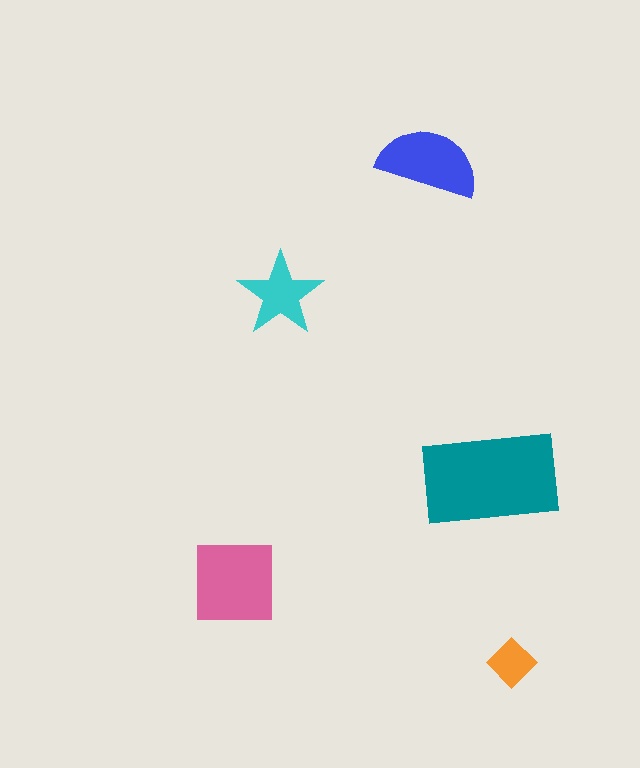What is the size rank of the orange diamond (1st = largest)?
5th.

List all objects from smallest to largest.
The orange diamond, the cyan star, the blue semicircle, the pink square, the teal rectangle.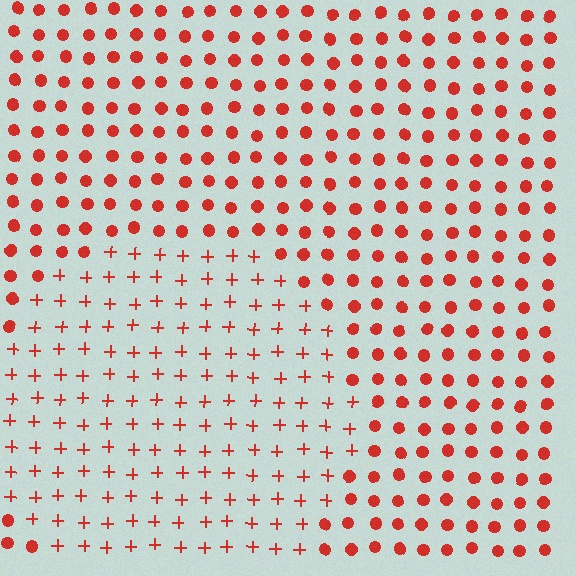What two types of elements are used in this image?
The image uses plus signs inside the circle region and circles outside it.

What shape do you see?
I see a circle.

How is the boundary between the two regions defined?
The boundary is defined by a change in element shape: plus signs inside vs. circles outside. All elements share the same color and spacing.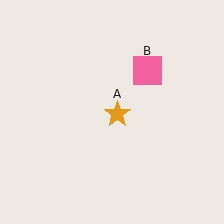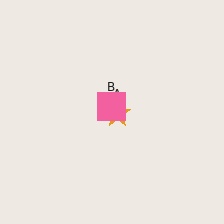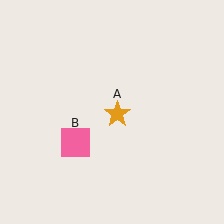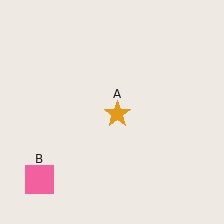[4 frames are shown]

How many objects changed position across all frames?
1 object changed position: pink square (object B).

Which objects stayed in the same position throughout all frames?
Orange star (object A) remained stationary.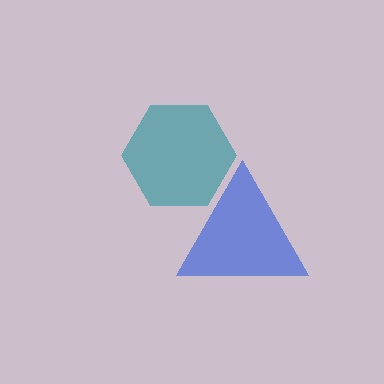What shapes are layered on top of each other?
The layered shapes are: a teal hexagon, a blue triangle.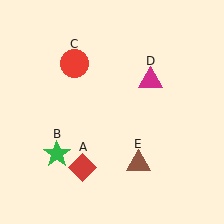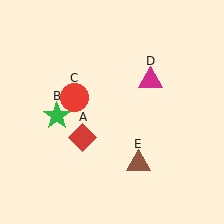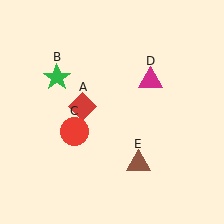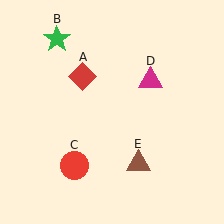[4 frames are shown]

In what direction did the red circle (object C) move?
The red circle (object C) moved down.